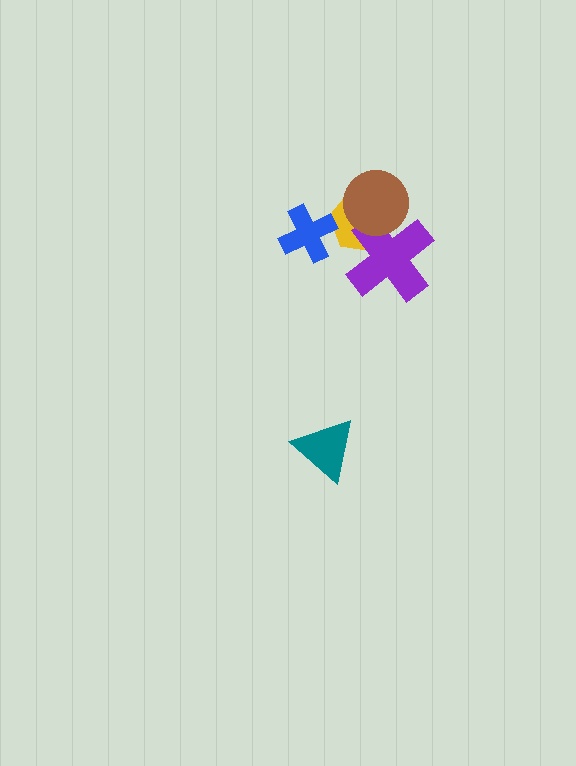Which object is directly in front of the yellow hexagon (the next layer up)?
The purple cross is directly in front of the yellow hexagon.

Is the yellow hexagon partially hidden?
Yes, it is partially covered by another shape.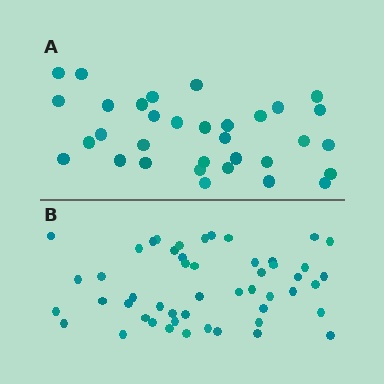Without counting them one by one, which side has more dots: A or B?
Region B (the bottom region) has more dots.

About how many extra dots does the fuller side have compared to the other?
Region B has approximately 15 more dots than region A.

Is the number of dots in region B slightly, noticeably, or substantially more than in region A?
Region B has substantially more. The ratio is roughly 1.5 to 1.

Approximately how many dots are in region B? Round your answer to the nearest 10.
About 50 dots.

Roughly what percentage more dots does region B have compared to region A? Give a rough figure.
About 50% more.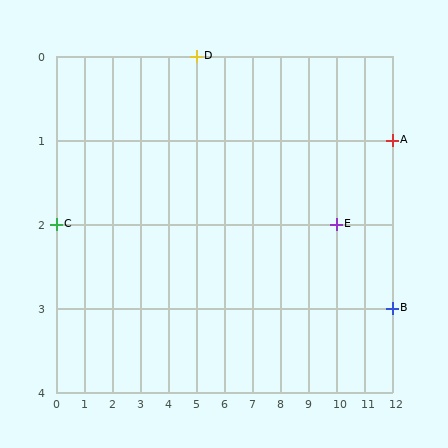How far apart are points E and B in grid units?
Points E and B are 2 columns and 1 row apart (about 2.2 grid units diagonally).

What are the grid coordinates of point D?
Point D is at grid coordinates (5, 0).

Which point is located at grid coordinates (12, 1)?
Point A is at (12, 1).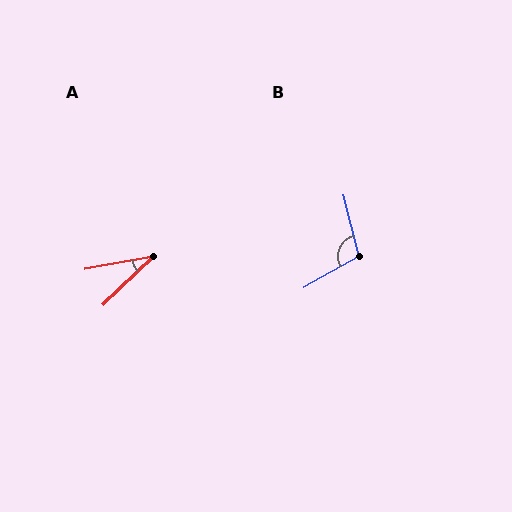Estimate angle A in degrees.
Approximately 33 degrees.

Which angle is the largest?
B, at approximately 105 degrees.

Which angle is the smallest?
A, at approximately 33 degrees.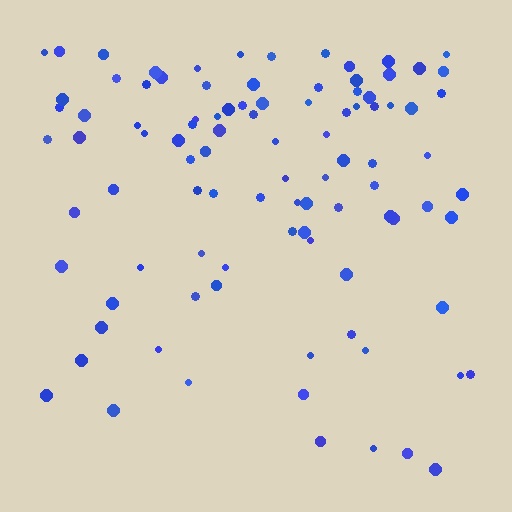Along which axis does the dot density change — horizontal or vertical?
Vertical.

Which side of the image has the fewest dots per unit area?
The bottom.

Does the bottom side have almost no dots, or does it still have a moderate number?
Still a moderate number, just noticeably fewer than the top.